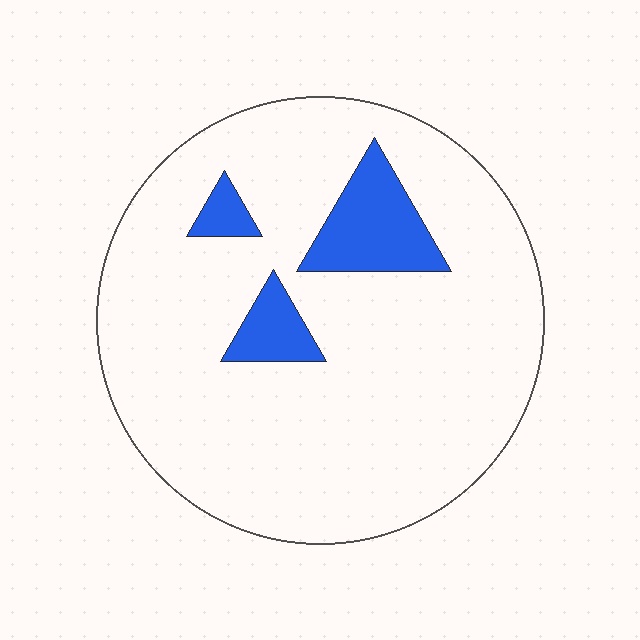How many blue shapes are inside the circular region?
3.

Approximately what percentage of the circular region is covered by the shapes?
Approximately 10%.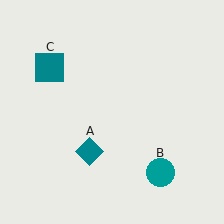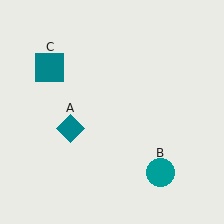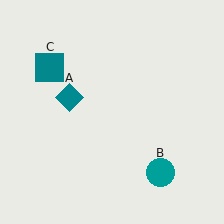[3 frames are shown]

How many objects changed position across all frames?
1 object changed position: teal diamond (object A).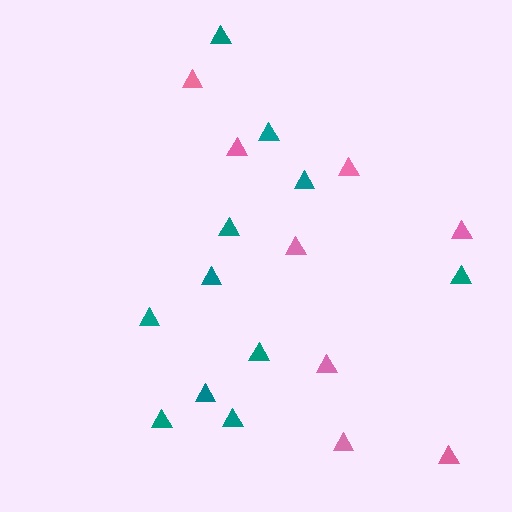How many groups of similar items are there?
There are 2 groups: one group of teal triangles (11) and one group of pink triangles (8).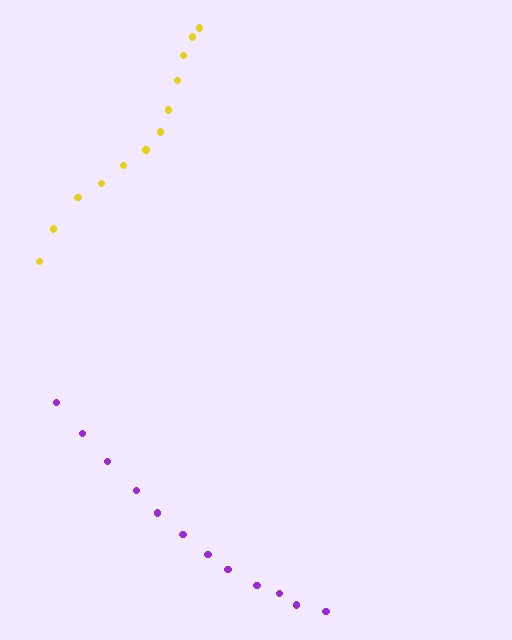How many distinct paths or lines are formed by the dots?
There are 2 distinct paths.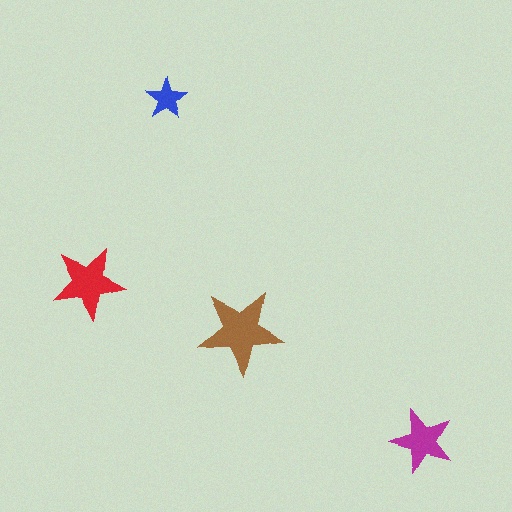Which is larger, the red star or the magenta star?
The red one.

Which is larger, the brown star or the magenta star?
The brown one.